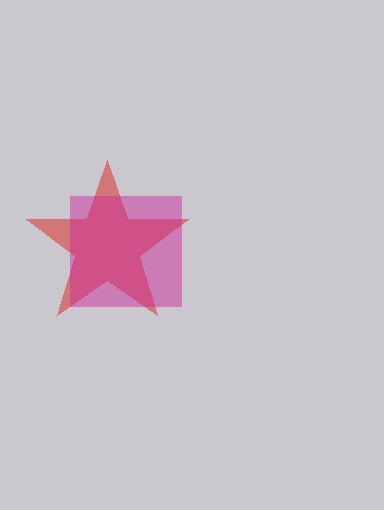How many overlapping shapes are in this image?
There are 2 overlapping shapes in the image.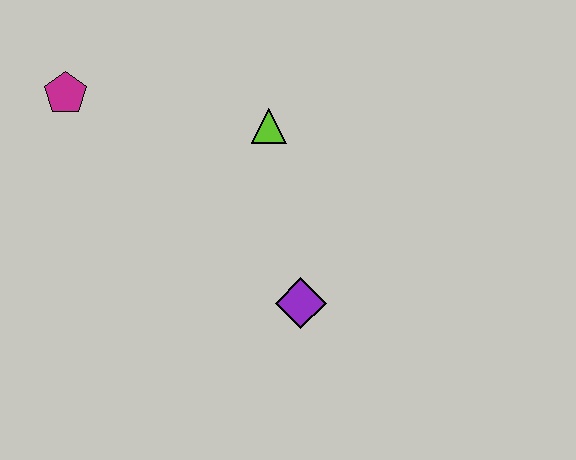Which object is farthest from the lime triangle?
The magenta pentagon is farthest from the lime triangle.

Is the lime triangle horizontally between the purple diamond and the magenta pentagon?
Yes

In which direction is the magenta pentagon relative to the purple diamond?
The magenta pentagon is to the left of the purple diamond.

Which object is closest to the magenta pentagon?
The lime triangle is closest to the magenta pentagon.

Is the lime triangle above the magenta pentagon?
No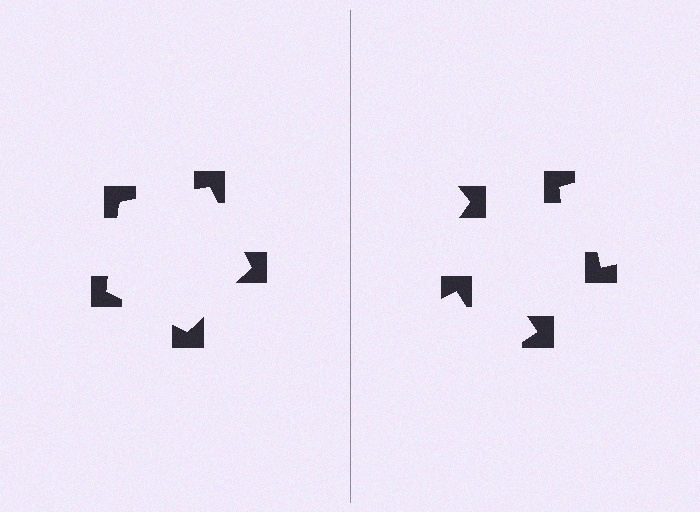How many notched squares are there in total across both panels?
10 — 5 on each side.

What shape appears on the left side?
An illusory pentagon.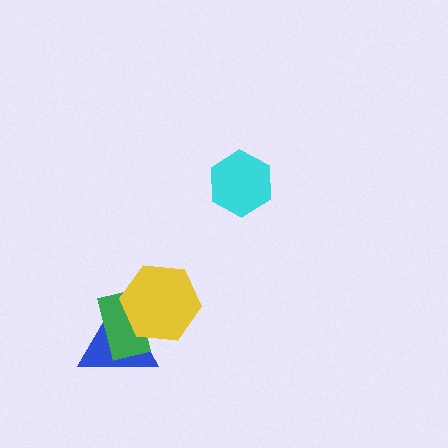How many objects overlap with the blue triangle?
2 objects overlap with the blue triangle.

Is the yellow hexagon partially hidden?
No, no other shape covers it.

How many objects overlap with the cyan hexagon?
0 objects overlap with the cyan hexagon.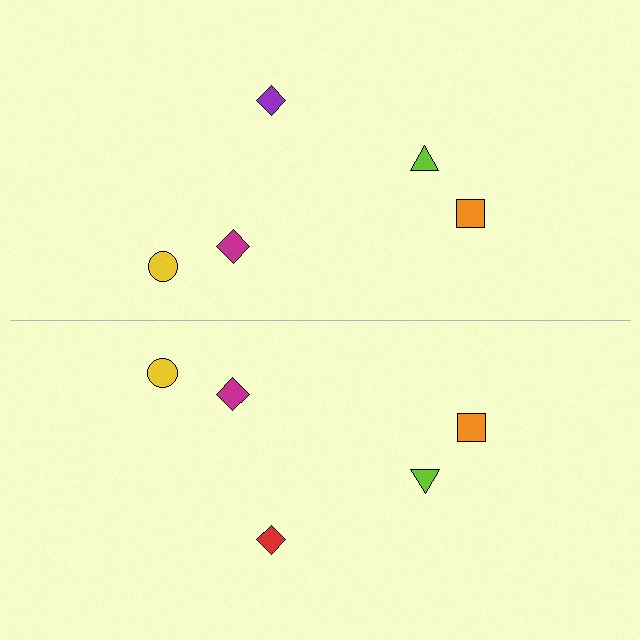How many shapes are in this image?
There are 10 shapes in this image.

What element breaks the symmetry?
The red diamond on the bottom side breaks the symmetry — its mirror counterpart is purple.